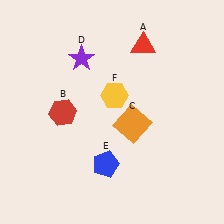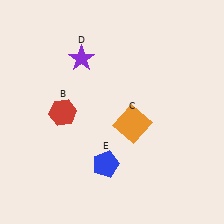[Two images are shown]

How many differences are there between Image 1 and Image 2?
There are 2 differences between the two images.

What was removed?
The red triangle (A), the yellow hexagon (F) were removed in Image 2.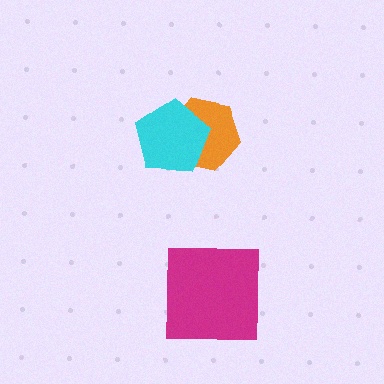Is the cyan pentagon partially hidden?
No, no other shape covers it.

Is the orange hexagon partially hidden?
Yes, it is partially covered by another shape.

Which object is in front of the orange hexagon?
The cyan pentagon is in front of the orange hexagon.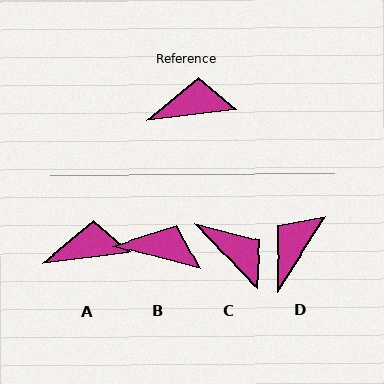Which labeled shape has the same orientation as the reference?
A.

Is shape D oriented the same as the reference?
No, it is off by about 50 degrees.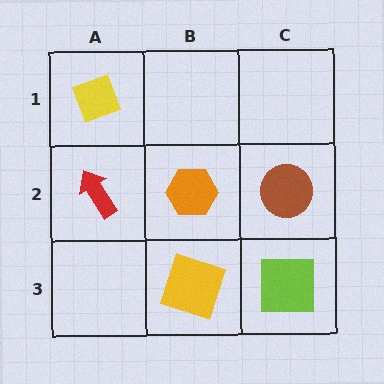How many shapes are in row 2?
3 shapes.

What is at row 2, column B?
An orange hexagon.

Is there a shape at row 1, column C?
No, that cell is empty.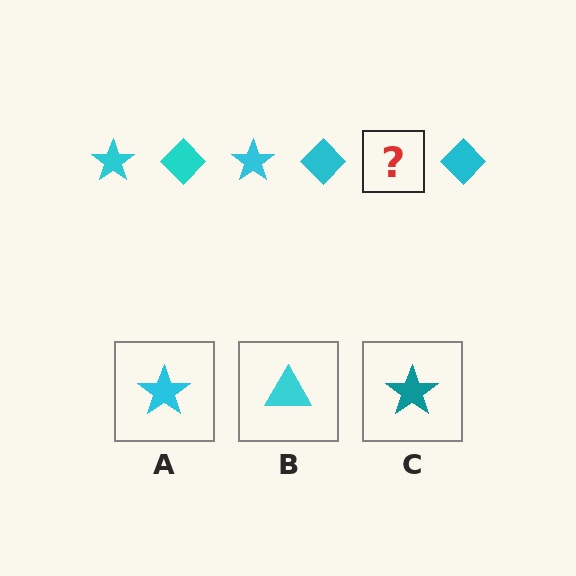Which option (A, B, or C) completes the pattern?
A.